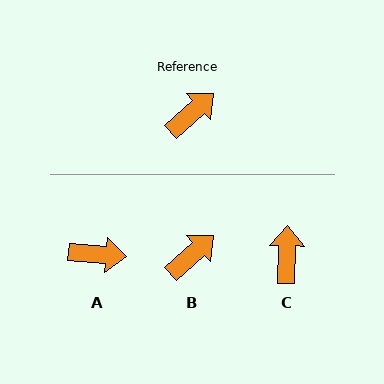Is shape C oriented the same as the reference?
No, it is off by about 47 degrees.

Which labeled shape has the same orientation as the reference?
B.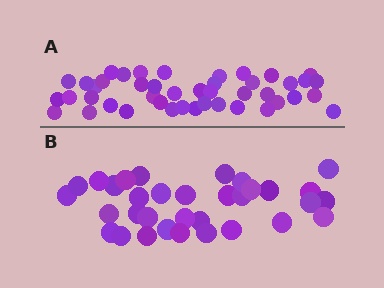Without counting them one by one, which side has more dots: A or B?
Region A (the top region) has more dots.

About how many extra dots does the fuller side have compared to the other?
Region A has roughly 12 or so more dots than region B.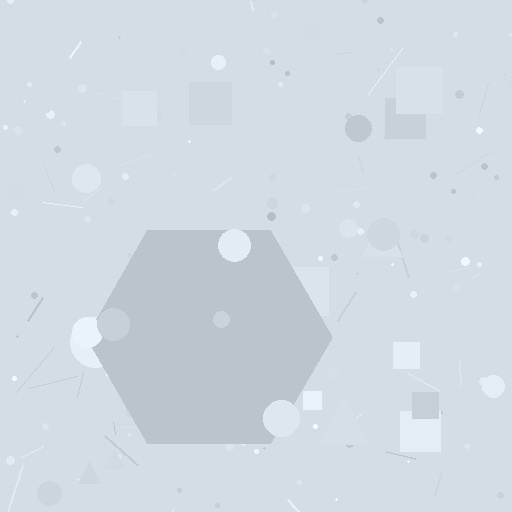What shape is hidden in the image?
A hexagon is hidden in the image.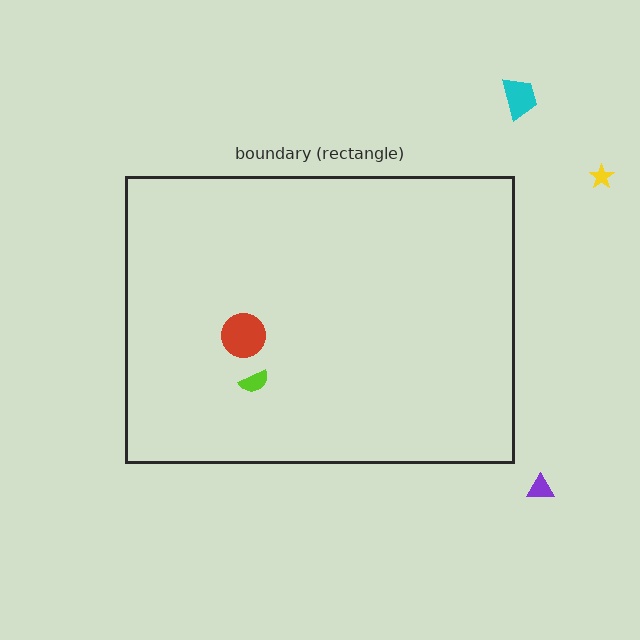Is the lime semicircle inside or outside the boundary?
Inside.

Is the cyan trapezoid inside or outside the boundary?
Outside.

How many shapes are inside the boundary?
2 inside, 3 outside.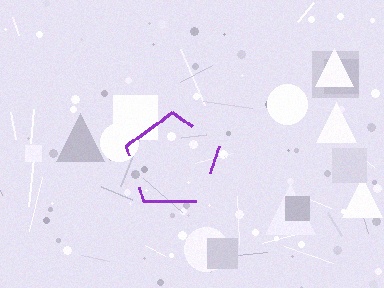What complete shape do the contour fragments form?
The contour fragments form a pentagon.